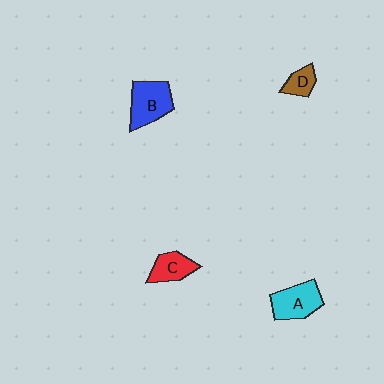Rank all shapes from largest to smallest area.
From largest to smallest: B (blue), A (cyan), C (red), D (brown).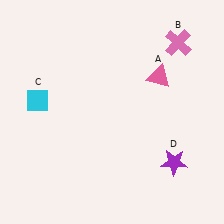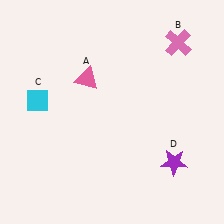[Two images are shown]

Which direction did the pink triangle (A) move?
The pink triangle (A) moved left.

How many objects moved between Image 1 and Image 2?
1 object moved between the two images.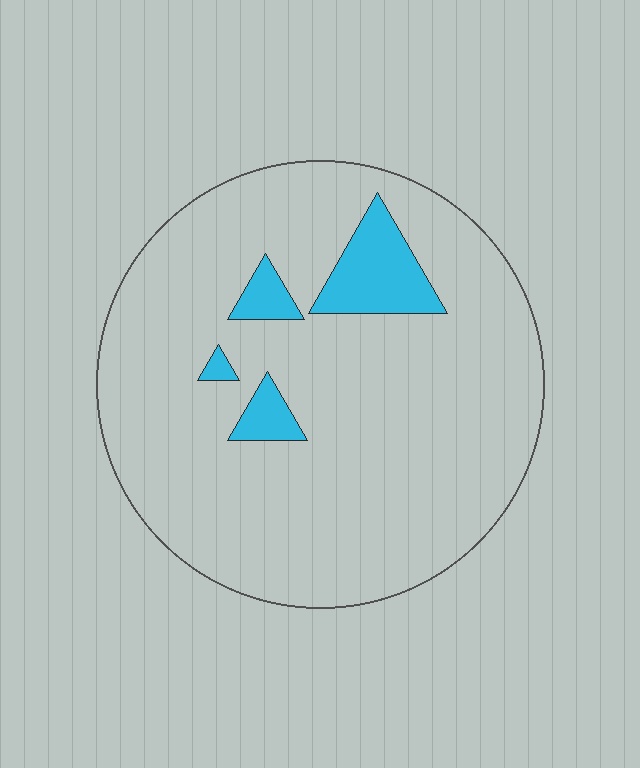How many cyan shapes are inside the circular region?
4.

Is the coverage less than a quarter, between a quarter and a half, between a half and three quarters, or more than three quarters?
Less than a quarter.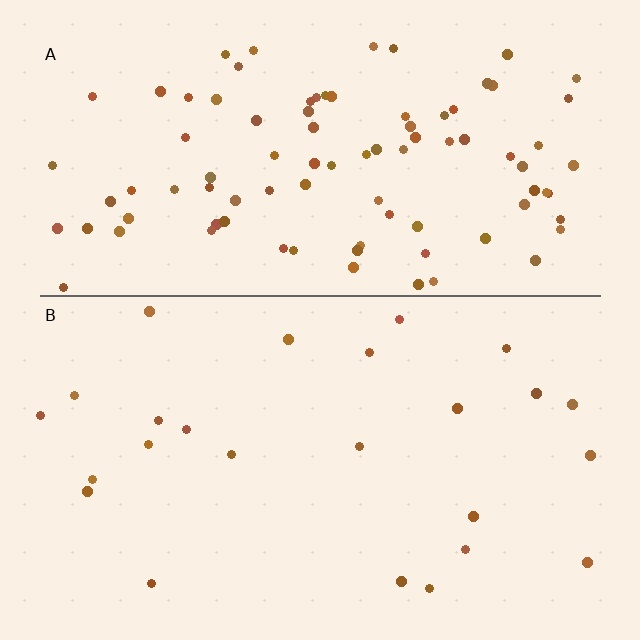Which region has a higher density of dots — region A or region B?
A (the top).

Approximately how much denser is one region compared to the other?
Approximately 3.7× — region A over region B.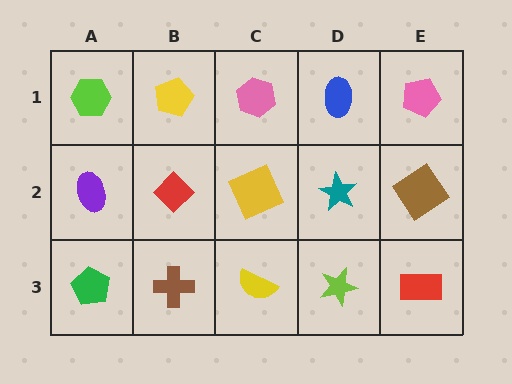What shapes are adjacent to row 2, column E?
A pink pentagon (row 1, column E), a red rectangle (row 3, column E), a teal star (row 2, column D).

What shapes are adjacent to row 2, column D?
A blue ellipse (row 1, column D), a lime star (row 3, column D), a yellow square (row 2, column C), a brown diamond (row 2, column E).